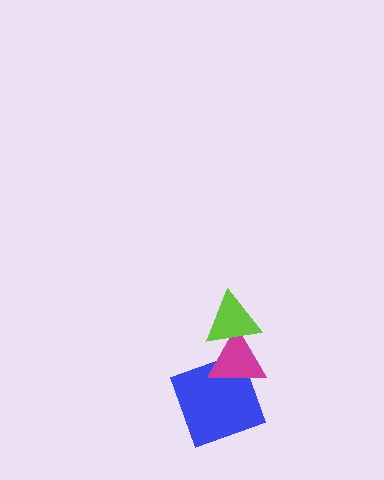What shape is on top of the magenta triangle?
The lime triangle is on top of the magenta triangle.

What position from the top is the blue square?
The blue square is 3rd from the top.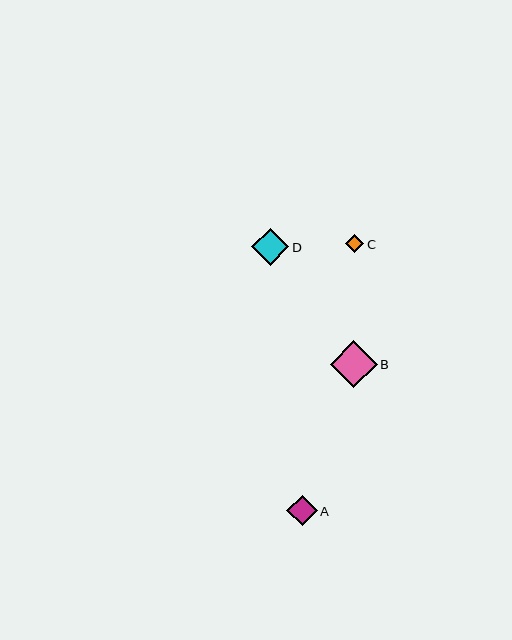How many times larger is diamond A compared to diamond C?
Diamond A is approximately 1.7 times the size of diamond C.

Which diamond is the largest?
Diamond B is the largest with a size of approximately 47 pixels.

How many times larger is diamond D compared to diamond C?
Diamond D is approximately 2.1 times the size of diamond C.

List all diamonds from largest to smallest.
From largest to smallest: B, D, A, C.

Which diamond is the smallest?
Diamond C is the smallest with a size of approximately 18 pixels.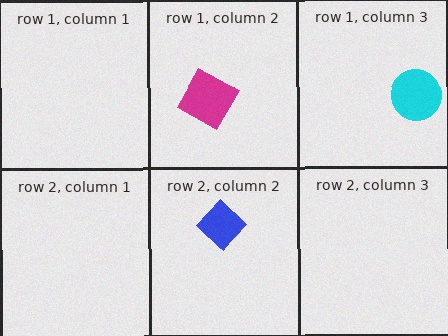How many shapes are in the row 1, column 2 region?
1.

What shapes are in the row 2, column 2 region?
The blue diamond.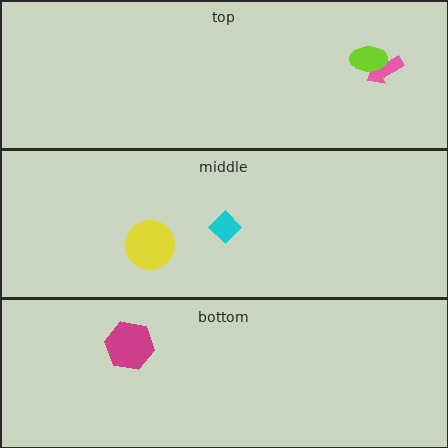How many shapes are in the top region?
2.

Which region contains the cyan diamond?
The middle region.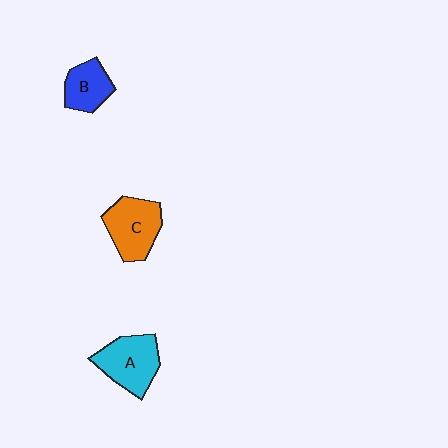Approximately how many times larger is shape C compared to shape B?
Approximately 1.5 times.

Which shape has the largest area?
Shape A (cyan).